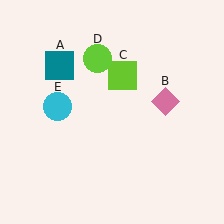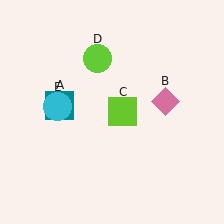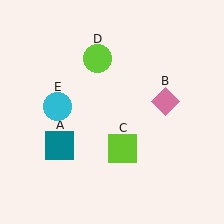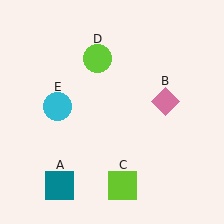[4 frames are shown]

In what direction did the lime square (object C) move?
The lime square (object C) moved down.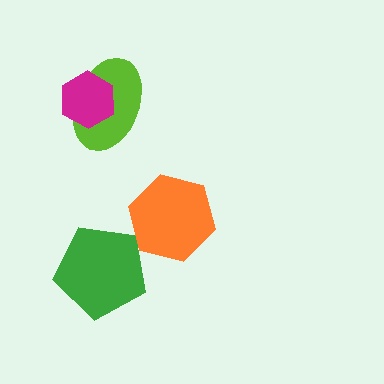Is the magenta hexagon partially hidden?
No, no other shape covers it.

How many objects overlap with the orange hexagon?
0 objects overlap with the orange hexagon.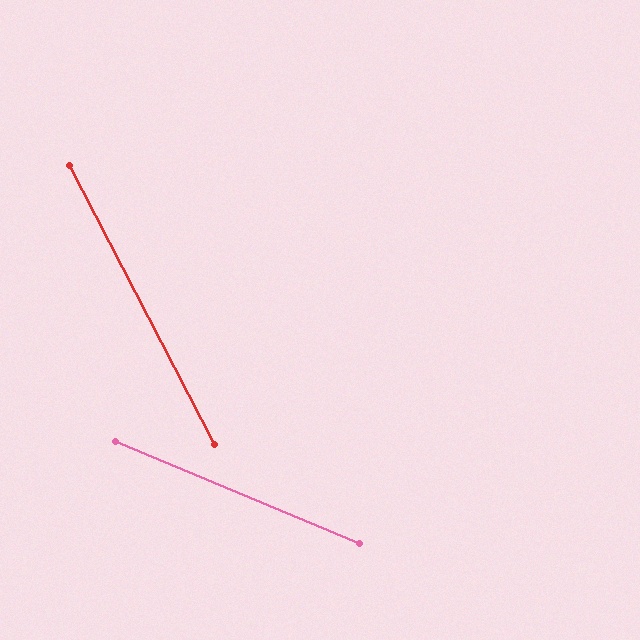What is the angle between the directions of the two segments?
Approximately 40 degrees.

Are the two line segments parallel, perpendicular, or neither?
Neither parallel nor perpendicular — they differ by about 40°.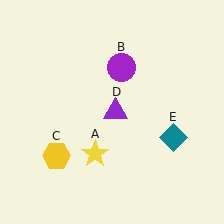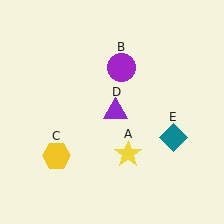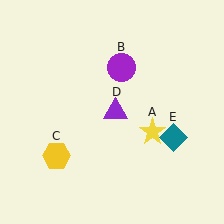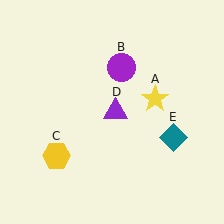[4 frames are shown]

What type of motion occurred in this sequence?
The yellow star (object A) rotated counterclockwise around the center of the scene.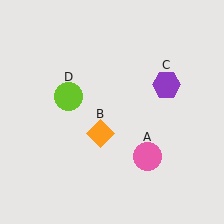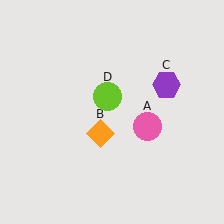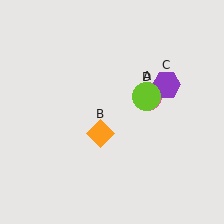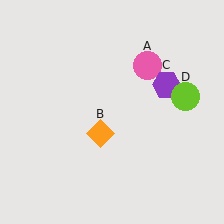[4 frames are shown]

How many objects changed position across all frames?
2 objects changed position: pink circle (object A), lime circle (object D).